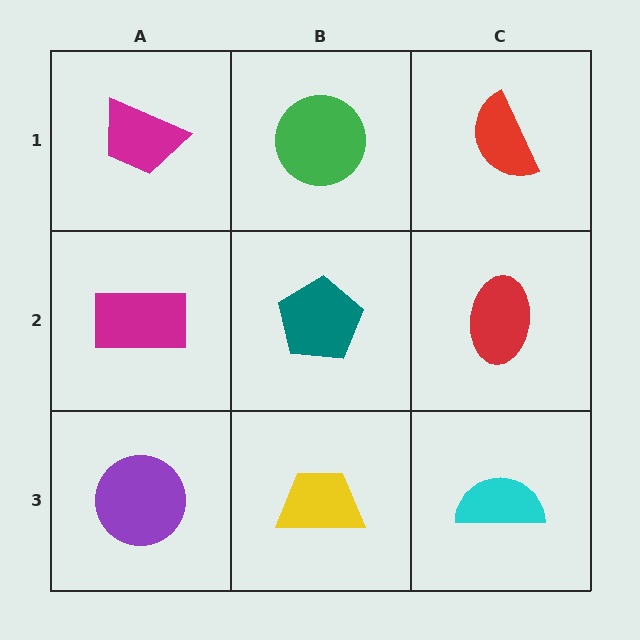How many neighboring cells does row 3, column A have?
2.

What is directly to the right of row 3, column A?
A yellow trapezoid.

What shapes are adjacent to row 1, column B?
A teal pentagon (row 2, column B), a magenta trapezoid (row 1, column A), a red semicircle (row 1, column C).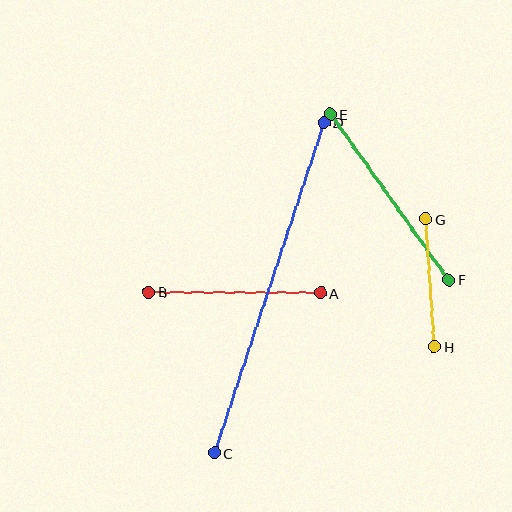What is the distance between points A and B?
The distance is approximately 172 pixels.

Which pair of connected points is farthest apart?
Points C and D are farthest apart.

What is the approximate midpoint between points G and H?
The midpoint is at approximately (430, 283) pixels.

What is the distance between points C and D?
The distance is approximately 348 pixels.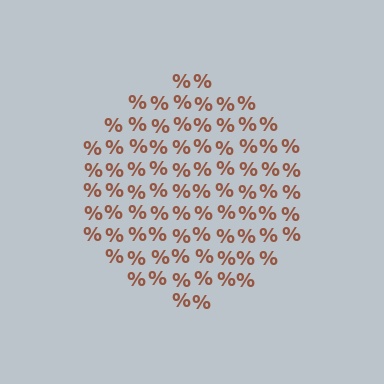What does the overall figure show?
The overall figure shows a circle.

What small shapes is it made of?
It is made of small percent signs.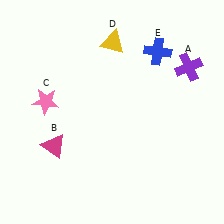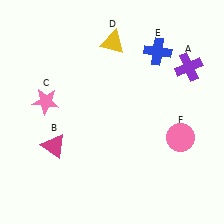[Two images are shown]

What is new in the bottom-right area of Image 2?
A pink circle (F) was added in the bottom-right area of Image 2.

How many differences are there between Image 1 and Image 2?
There is 1 difference between the two images.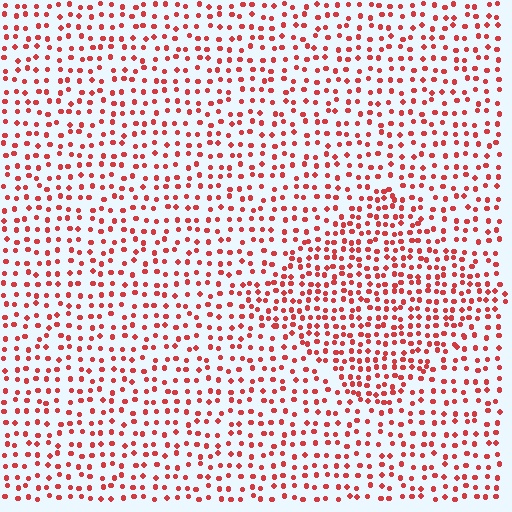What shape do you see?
I see a diamond.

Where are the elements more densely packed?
The elements are more densely packed inside the diamond boundary.